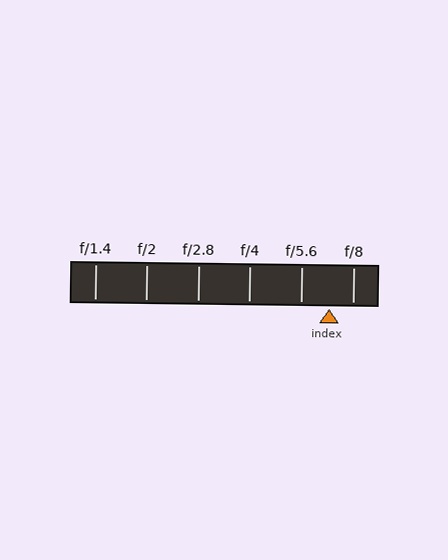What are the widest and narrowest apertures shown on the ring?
The widest aperture shown is f/1.4 and the narrowest is f/8.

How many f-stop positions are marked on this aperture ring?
There are 6 f-stop positions marked.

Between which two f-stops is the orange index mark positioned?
The index mark is between f/5.6 and f/8.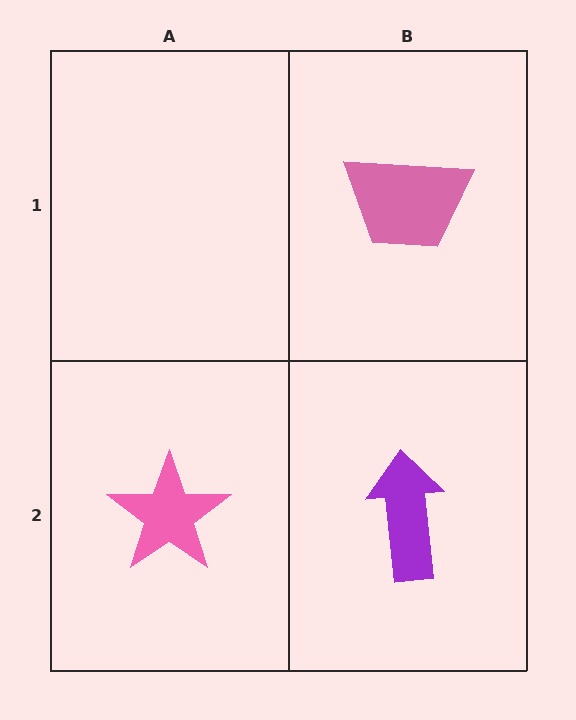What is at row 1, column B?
A pink trapezoid.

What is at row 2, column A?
A pink star.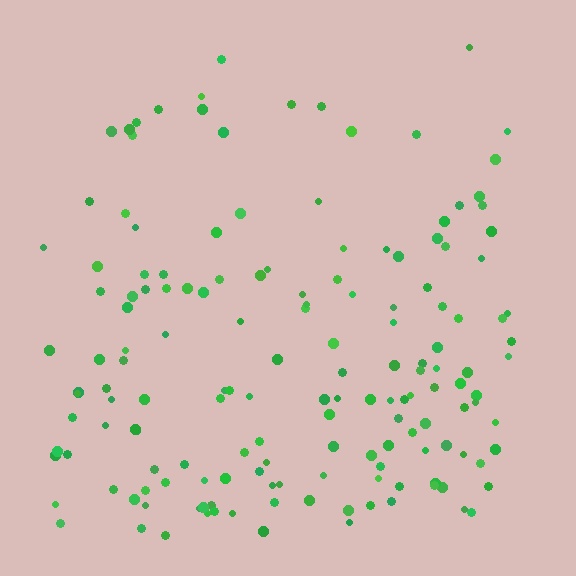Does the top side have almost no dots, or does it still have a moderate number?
Still a moderate number, just noticeably fewer than the bottom.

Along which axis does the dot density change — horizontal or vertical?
Vertical.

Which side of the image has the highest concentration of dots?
The bottom.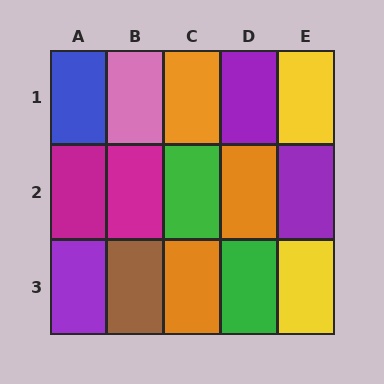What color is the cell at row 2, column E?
Purple.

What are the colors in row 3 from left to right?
Purple, brown, orange, green, yellow.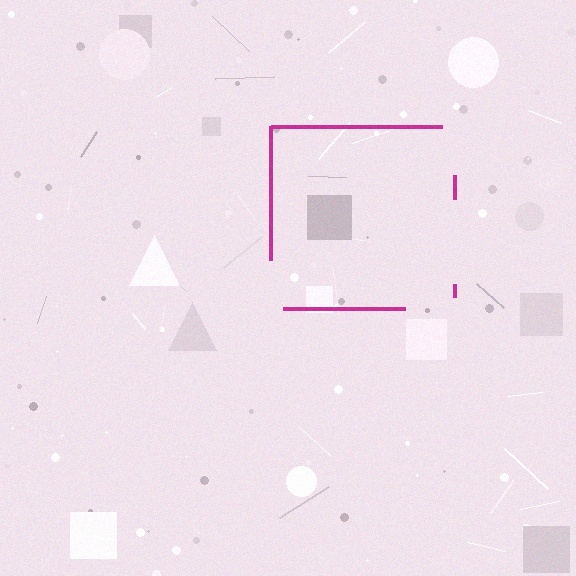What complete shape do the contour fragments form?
The contour fragments form a square.